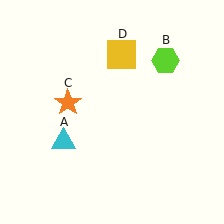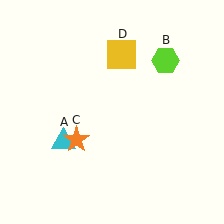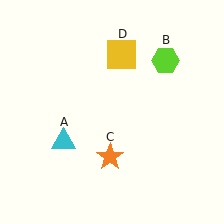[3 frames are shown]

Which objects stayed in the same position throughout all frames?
Cyan triangle (object A) and lime hexagon (object B) and yellow square (object D) remained stationary.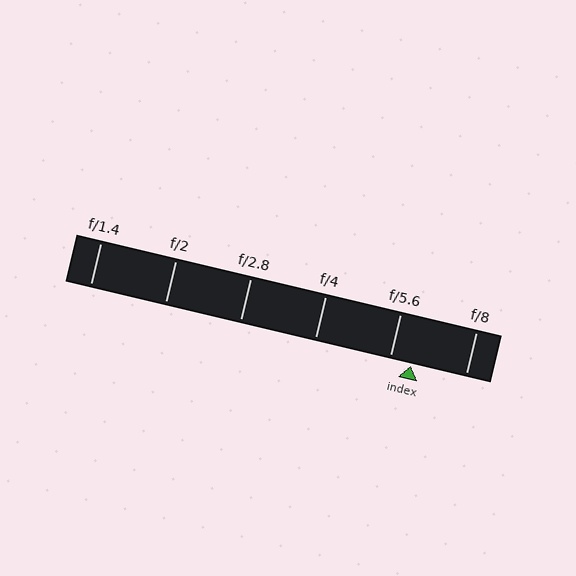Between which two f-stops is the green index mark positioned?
The index mark is between f/5.6 and f/8.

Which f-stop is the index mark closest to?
The index mark is closest to f/5.6.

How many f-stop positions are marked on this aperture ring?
There are 6 f-stop positions marked.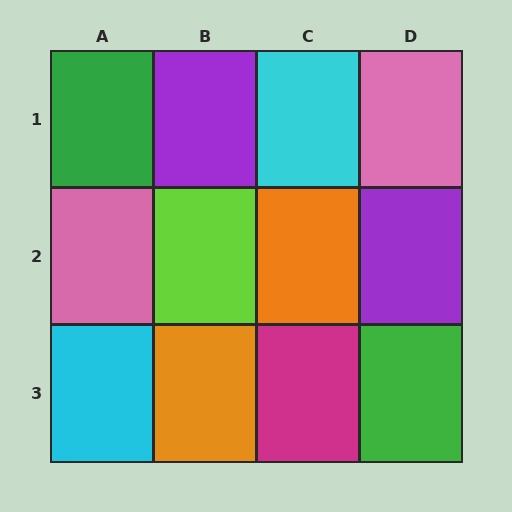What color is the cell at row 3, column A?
Cyan.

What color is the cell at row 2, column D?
Purple.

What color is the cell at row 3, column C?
Magenta.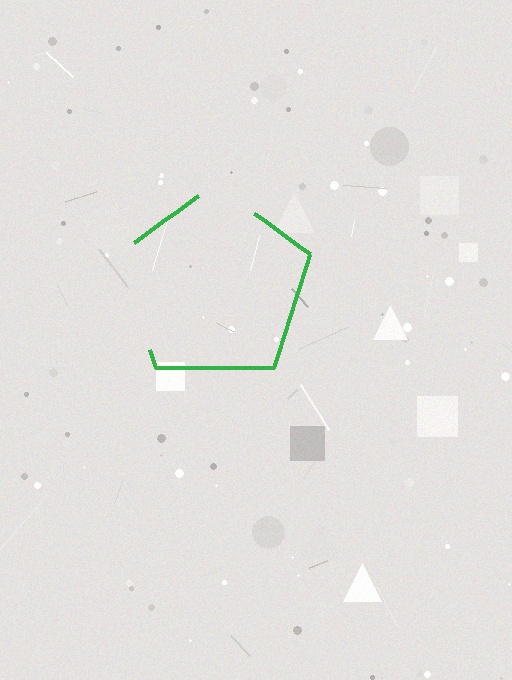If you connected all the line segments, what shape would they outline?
They would outline a pentagon.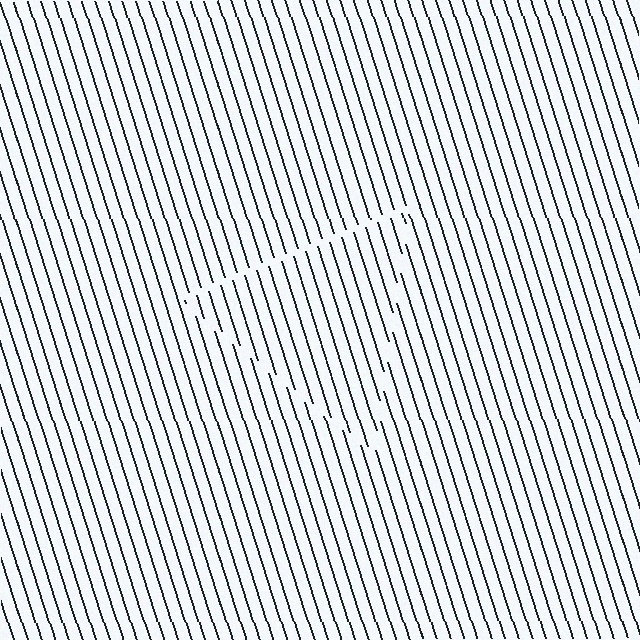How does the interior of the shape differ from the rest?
The interior of the shape contains the same grating, shifted by half a period — the contour is defined by the phase discontinuity where line-ends from the inner and outer gratings abut.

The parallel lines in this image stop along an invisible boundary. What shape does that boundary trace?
An illusory triangle. The interior of the shape contains the same grating, shifted by half a period — the contour is defined by the phase discontinuity where line-ends from the inner and outer gratings abut.